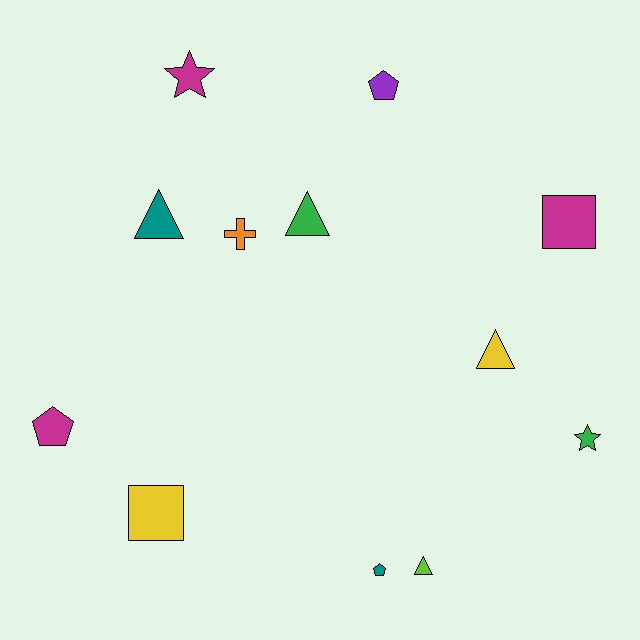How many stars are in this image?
There are 2 stars.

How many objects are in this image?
There are 12 objects.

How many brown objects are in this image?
There are no brown objects.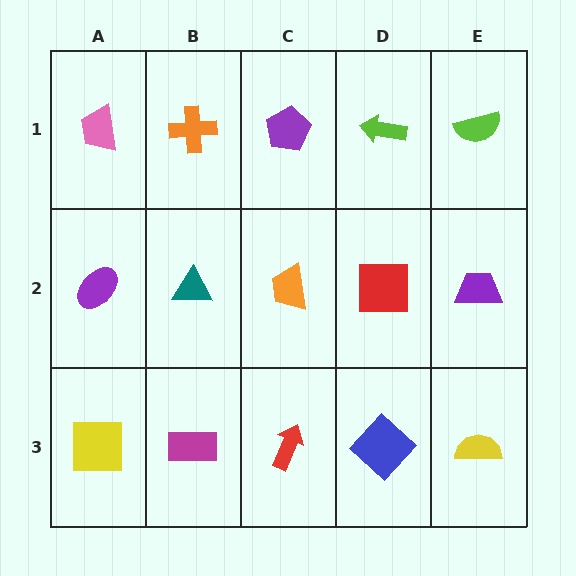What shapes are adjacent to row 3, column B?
A teal triangle (row 2, column B), a yellow square (row 3, column A), a red arrow (row 3, column C).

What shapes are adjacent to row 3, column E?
A purple trapezoid (row 2, column E), a blue diamond (row 3, column D).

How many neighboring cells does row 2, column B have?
4.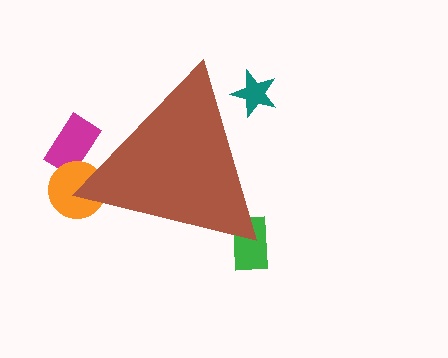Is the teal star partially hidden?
Yes, the teal star is partially hidden behind the brown triangle.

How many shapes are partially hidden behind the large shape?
4 shapes are partially hidden.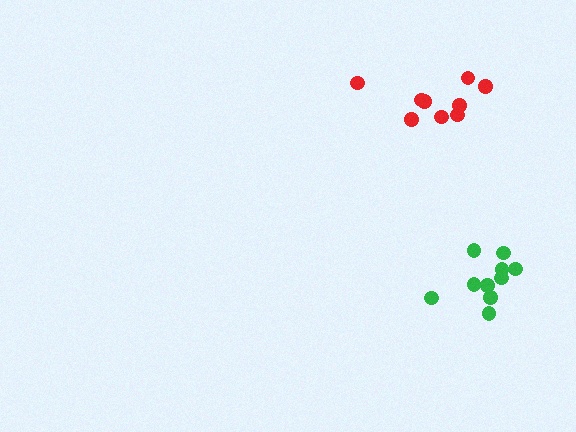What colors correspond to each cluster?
The clusters are colored: red, green.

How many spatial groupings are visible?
There are 2 spatial groupings.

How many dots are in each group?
Group 1: 9 dots, Group 2: 10 dots (19 total).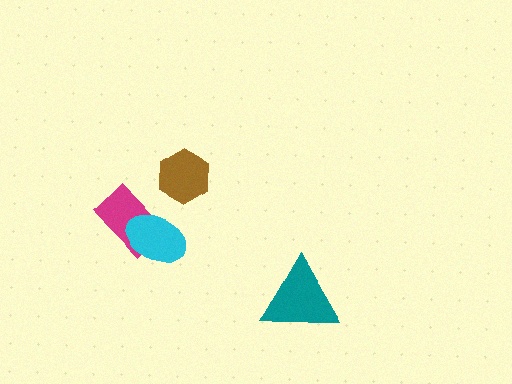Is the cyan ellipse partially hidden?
No, no other shape covers it.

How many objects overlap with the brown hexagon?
0 objects overlap with the brown hexagon.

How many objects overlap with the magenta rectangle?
1 object overlaps with the magenta rectangle.